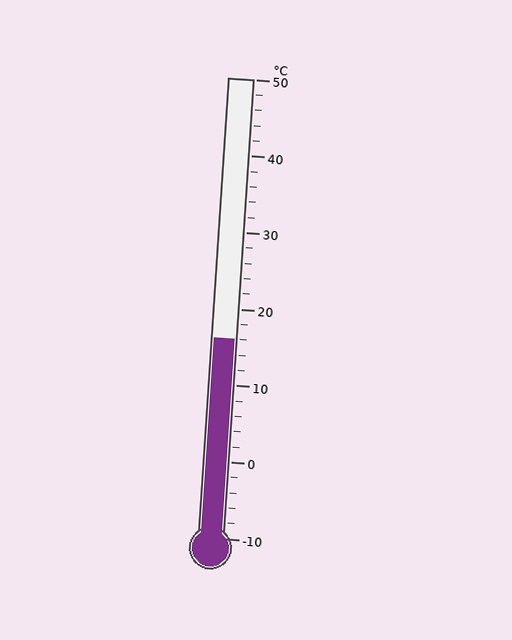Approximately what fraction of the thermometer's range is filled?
The thermometer is filled to approximately 45% of its range.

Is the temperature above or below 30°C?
The temperature is below 30°C.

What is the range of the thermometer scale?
The thermometer scale ranges from -10°C to 50°C.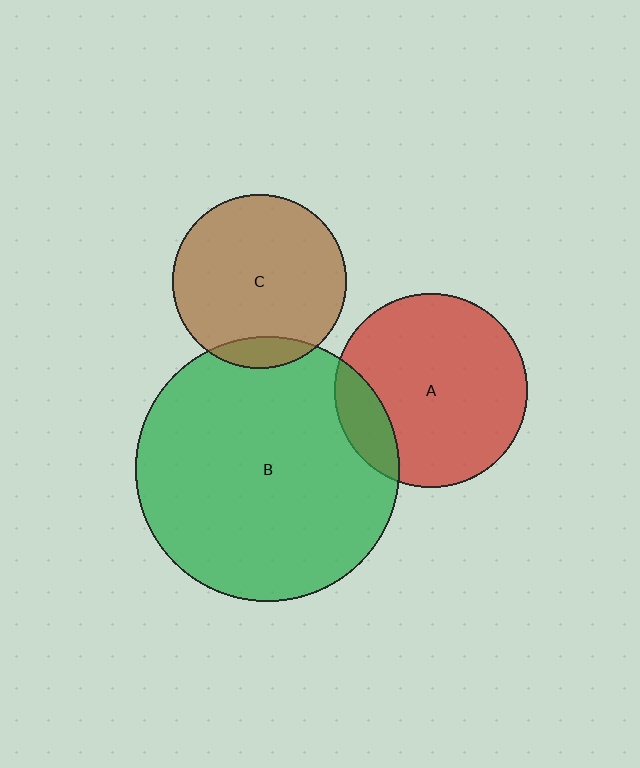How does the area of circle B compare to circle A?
Approximately 1.9 times.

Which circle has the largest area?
Circle B (green).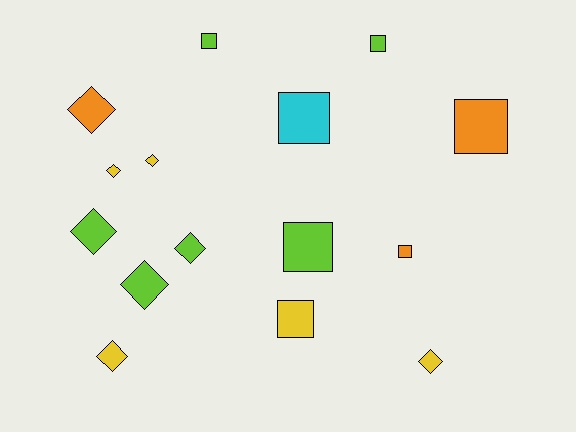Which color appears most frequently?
Lime, with 6 objects.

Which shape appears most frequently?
Diamond, with 8 objects.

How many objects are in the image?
There are 15 objects.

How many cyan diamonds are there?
There are no cyan diamonds.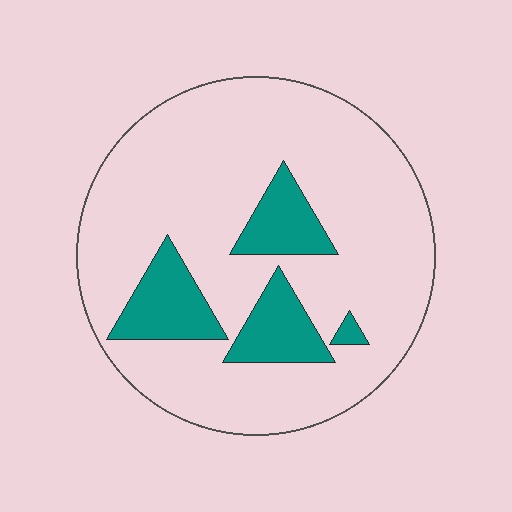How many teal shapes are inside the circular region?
4.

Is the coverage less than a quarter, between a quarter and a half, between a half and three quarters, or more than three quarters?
Less than a quarter.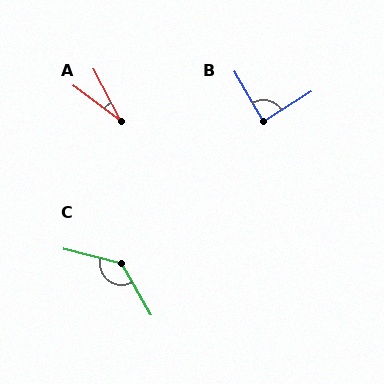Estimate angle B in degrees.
Approximately 88 degrees.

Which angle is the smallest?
A, at approximately 25 degrees.